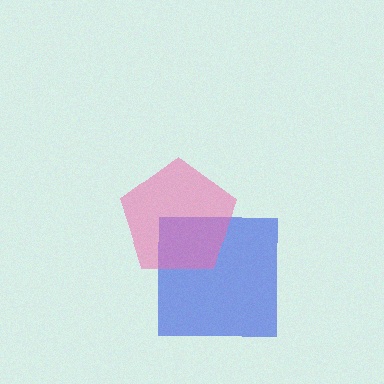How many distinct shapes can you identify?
There are 2 distinct shapes: a blue square, a pink pentagon.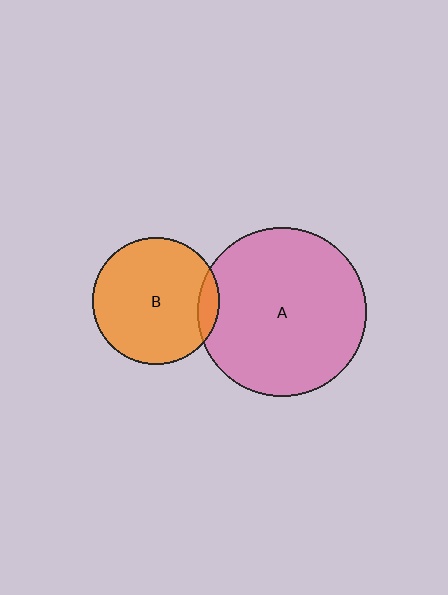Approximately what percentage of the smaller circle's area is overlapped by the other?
Approximately 10%.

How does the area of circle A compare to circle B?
Approximately 1.8 times.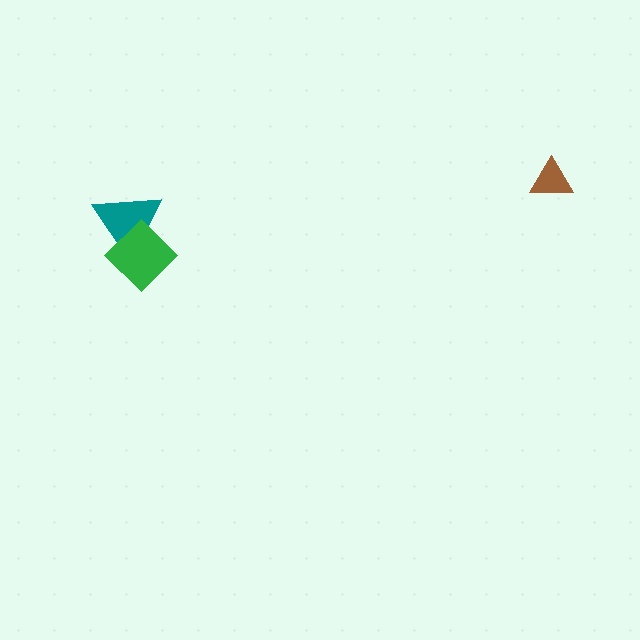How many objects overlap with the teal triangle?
1 object overlaps with the teal triangle.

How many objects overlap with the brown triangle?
0 objects overlap with the brown triangle.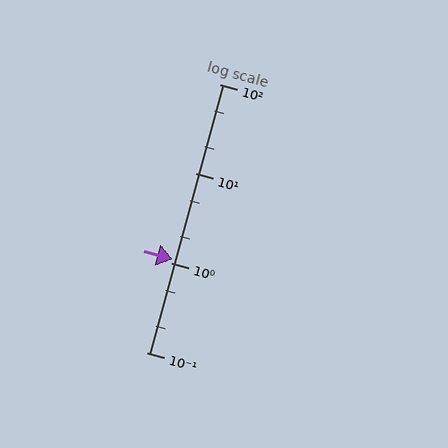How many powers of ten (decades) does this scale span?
The scale spans 3 decades, from 0.1 to 100.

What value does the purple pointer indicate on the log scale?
The pointer indicates approximately 1.1.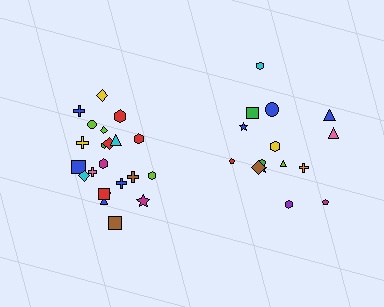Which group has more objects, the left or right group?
The left group.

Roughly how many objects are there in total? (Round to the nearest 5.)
Roughly 35 objects in total.